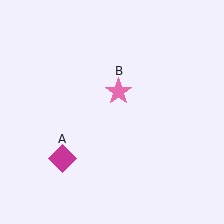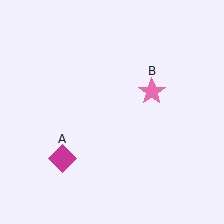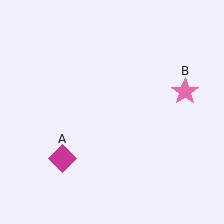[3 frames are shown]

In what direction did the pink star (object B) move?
The pink star (object B) moved right.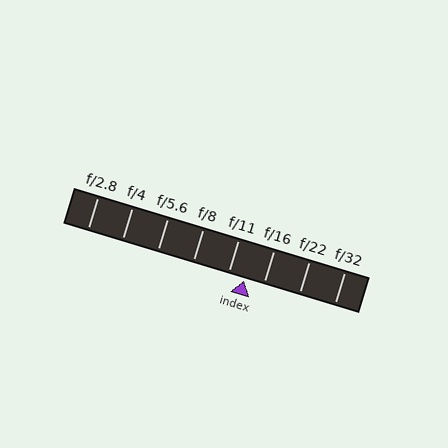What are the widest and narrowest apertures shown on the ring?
The widest aperture shown is f/2.8 and the narrowest is f/32.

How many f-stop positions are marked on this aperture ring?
There are 8 f-stop positions marked.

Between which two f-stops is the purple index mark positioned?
The index mark is between f/11 and f/16.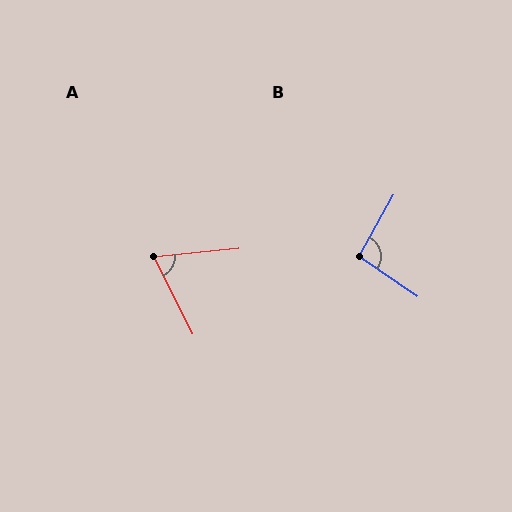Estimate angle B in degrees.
Approximately 96 degrees.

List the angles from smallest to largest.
A (70°), B (96°).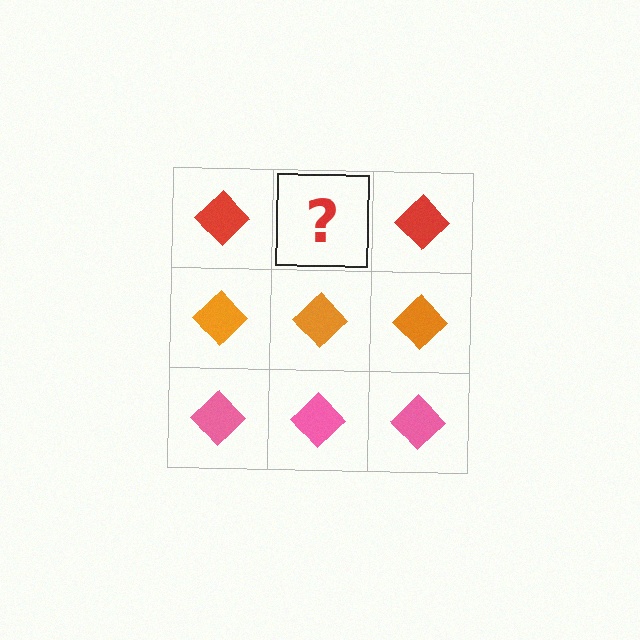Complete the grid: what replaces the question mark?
The question mark should be replaced with a red diamond.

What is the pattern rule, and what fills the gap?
The rule is that each row has a consistent color. The gap should be filled with a red diamond.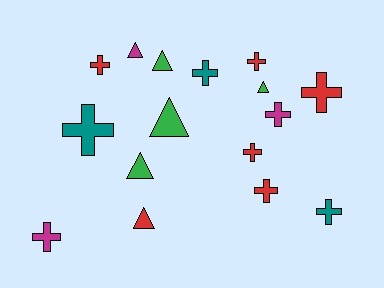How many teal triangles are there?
There are no teal triangles.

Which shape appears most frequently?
Cross, with 10 objects.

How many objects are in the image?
There are 16 objects.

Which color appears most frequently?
Red, with 6 objects.